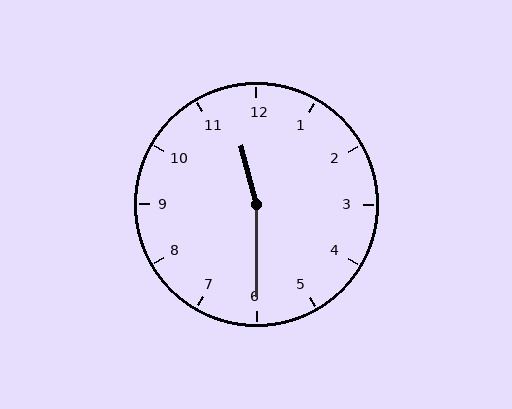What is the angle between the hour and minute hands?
Approximately 165 degrees.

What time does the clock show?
11:30.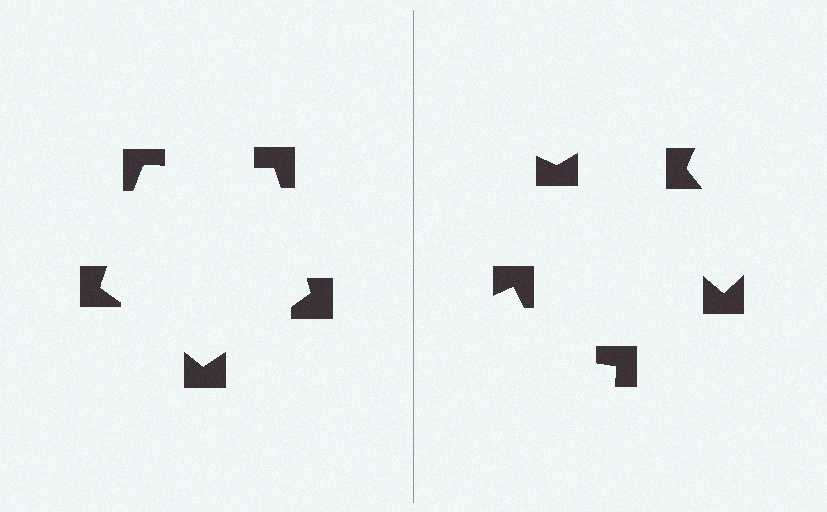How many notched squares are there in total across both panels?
10 — 5 on each side.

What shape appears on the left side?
An illusory pentagon.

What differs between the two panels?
The notched squares are positioned identically on both sides; only the wedge orientations differ. On the left they align to a pentagon; on the right they are misaligned.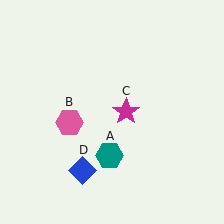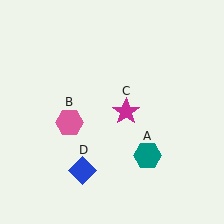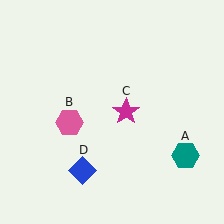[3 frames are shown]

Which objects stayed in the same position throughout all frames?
Pink hexagon (object B) and magenta star (object C) and blue diamond (object D) remained stationary.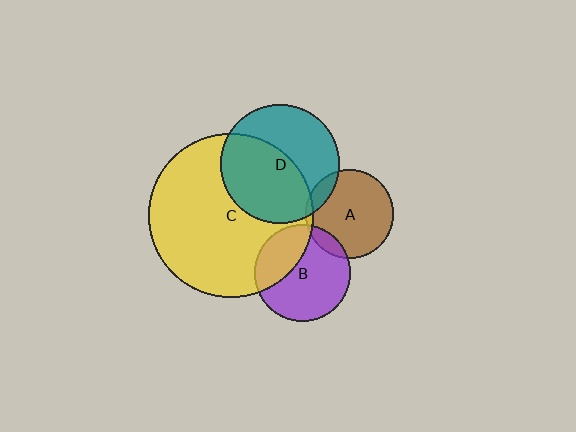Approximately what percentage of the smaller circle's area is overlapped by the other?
Approximately 10%.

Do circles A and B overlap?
Yes.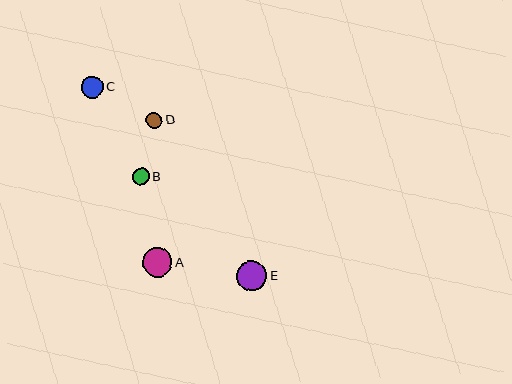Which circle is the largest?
Circle E is the largest with a size of approximately 30 pixels.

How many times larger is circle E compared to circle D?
Circle E is approximately 1.9 times the size of circle D.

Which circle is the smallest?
Circle D is the smallest with a size of approximately 16 pixels.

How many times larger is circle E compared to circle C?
Circle E is approximately 1.4 times the size of circle C.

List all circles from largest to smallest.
From largest to smallest: E, A, C, B, D.